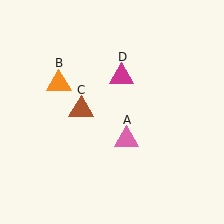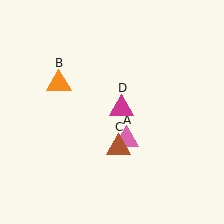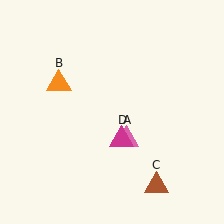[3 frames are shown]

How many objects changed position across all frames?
2 objects changed position: brown triangle (object C), magenta triangle (object D).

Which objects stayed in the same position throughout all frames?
Pink triangle (object A) and orange triangle (object B) remained stationary.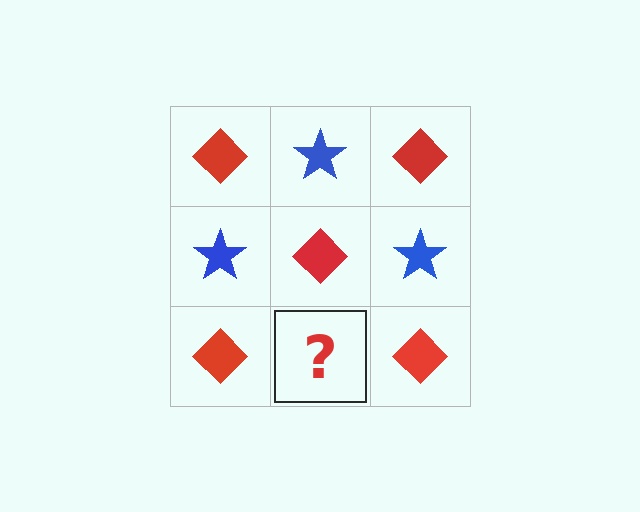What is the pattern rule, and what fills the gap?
The rule is that it alternates red diamond and blue star in a checkerboard pattern. The gap should be filled with a blue star.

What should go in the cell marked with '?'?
The missing cell should contain a blue star.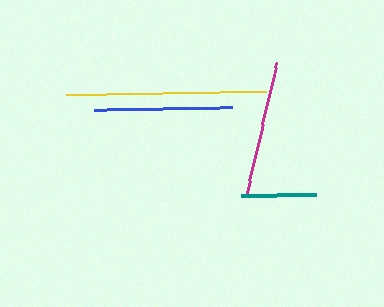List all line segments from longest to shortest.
From longest to shortest: yellow, blue, magenta, teal.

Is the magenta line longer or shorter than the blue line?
The blue line is longer than the magenta line.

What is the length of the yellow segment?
The yellow segment is approximately 200 pixels long.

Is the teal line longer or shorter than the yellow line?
The yellow line is longer than the teal line.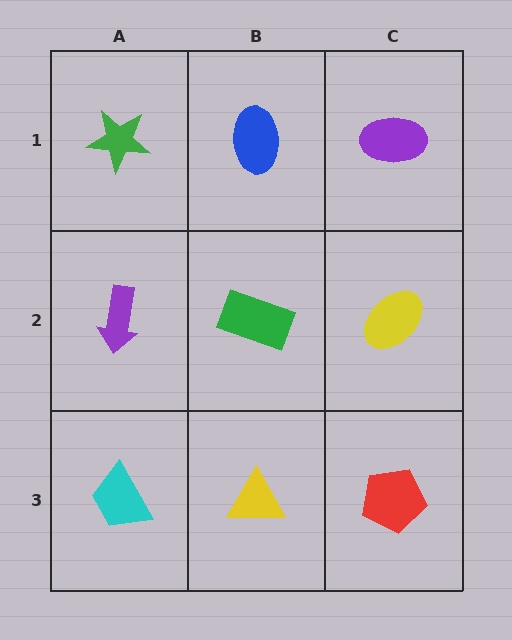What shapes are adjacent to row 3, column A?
A purple arrow (row 2, column A), a yellow triangle (row 3, column B).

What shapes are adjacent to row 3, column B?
A green rectangle (row 2, column B), a cyan trapezoid (row 3, column A), a red pentagon (row 3, column C).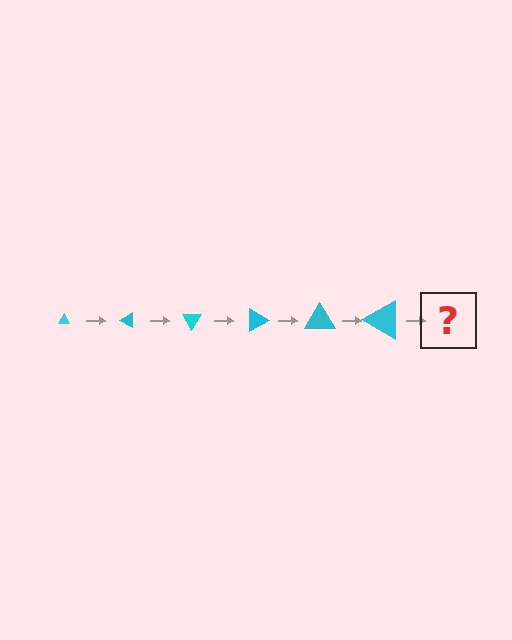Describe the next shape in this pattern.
It should be a triangle, larger than the previous one and rotated 180 degrees from the start.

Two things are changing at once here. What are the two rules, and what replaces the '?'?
The two rules are that the triangle grows larger each step and it rotates 30 degrees each step. The '?' should be a triangle, larger than the previous one and rotated 180 degrees from the start.